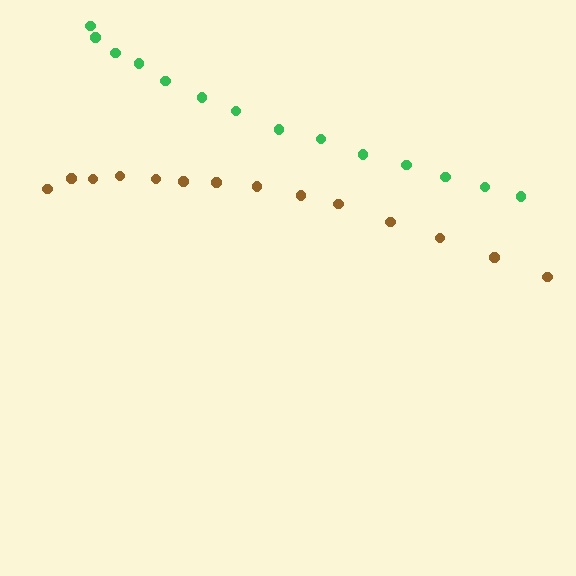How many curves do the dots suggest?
There are 2 distinct paths.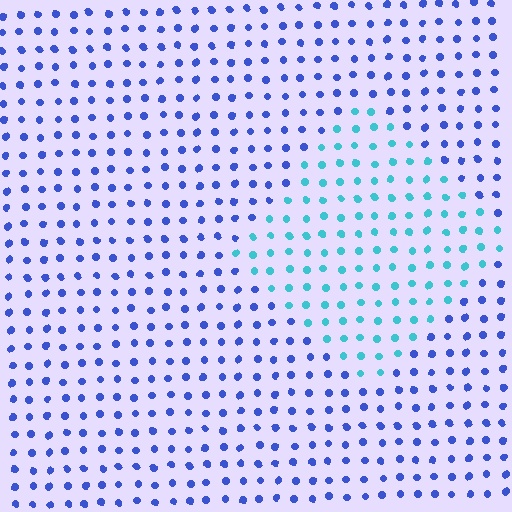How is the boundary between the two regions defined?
The boundary is defined purely by a slight shift in hue (about 46 degrees). Spacing, size, and orientation are identical on both sides.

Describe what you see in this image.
The image is filled with small blue elements in a uniform arrangement. A diamond-shaped region is visible where the elements are tinted to a slightly different hue, forming a subtle color boundary.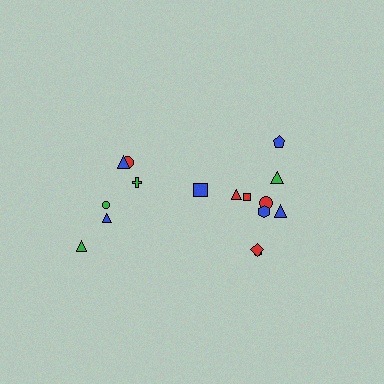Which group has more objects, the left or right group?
The right group.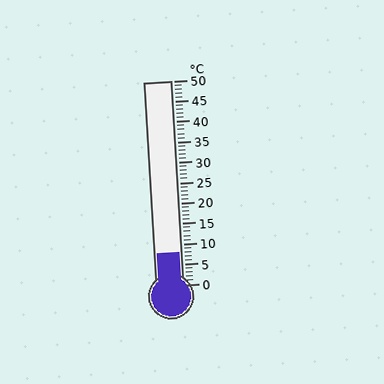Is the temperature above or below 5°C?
The temperature is above 5°C.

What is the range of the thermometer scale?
The thermometer scale ranges from 0°C to 50°C.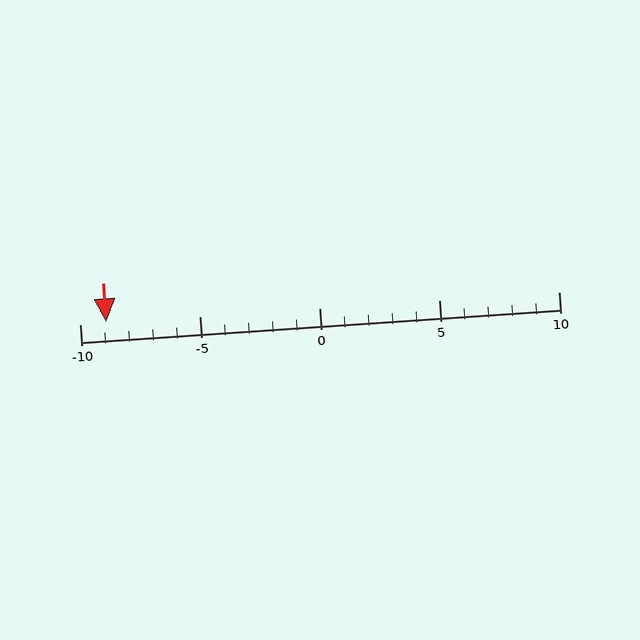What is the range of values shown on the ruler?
The ruler shows values from -10 to 10.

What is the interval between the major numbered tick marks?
The major tick marks are spaced 5 units apart.